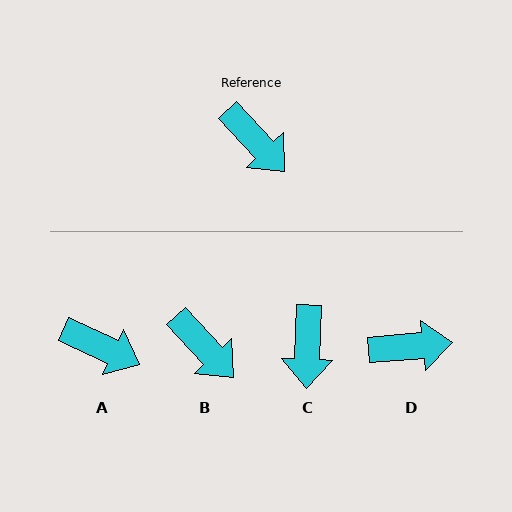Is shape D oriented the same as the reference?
No, it is off by about 52 degrees.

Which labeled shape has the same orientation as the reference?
B.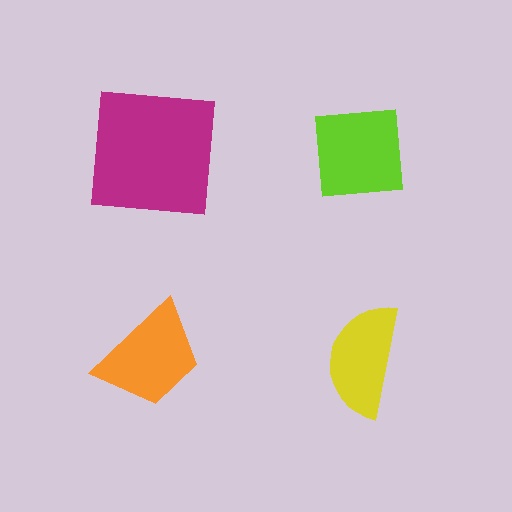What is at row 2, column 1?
An orange trapezoid.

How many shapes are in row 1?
2 shapes.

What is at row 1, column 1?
A magenta square.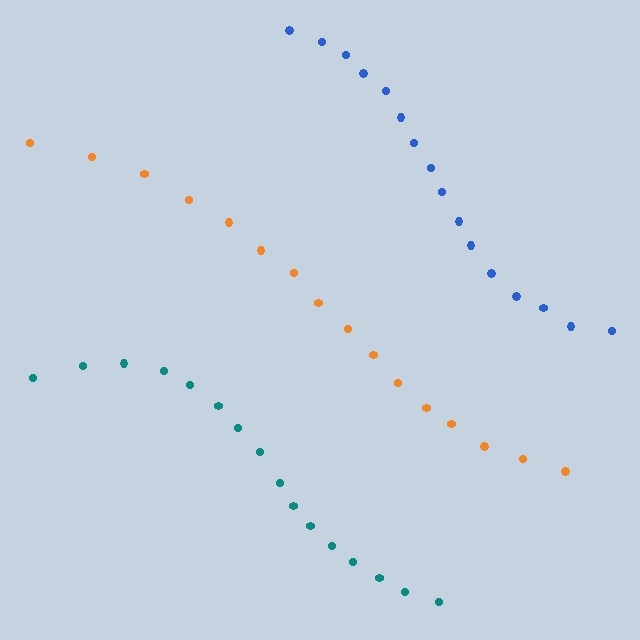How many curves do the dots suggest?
There are 3 distinct paths.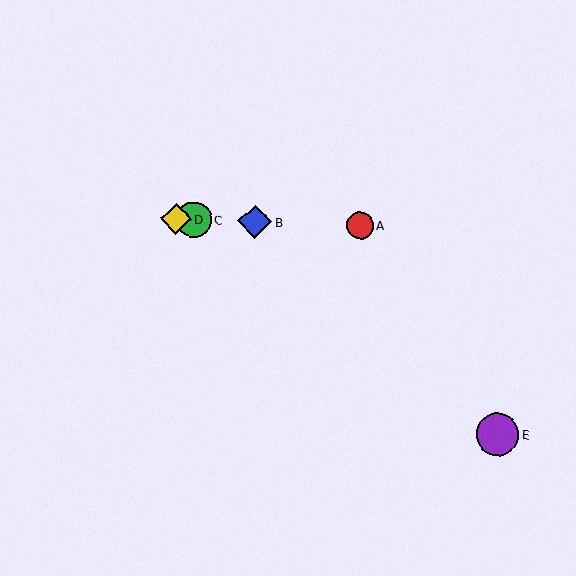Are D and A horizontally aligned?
Yes, both are at y≈219.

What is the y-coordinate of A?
Object A is at y≈225.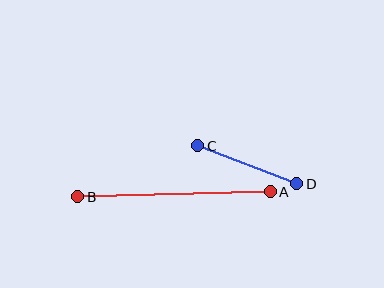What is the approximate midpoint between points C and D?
The midpoint is at approximately (247, 165) pixels.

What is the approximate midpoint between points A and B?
The midpoint is at approximately (174, 194) pixels.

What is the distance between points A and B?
The distance is approximately 192 pixels.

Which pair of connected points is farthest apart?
Points A and B are farthest apart.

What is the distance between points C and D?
The distance is approximately 106 pixels.